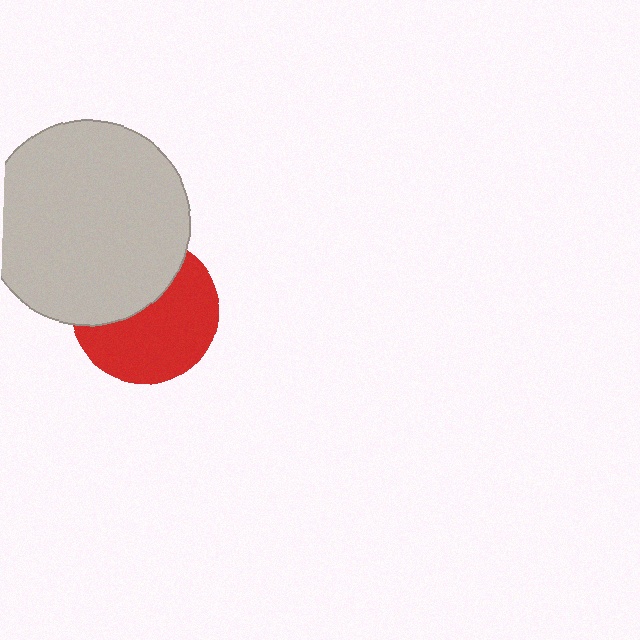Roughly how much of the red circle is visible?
About half of it is visible (roughly 59%).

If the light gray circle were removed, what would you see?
You would see the complete red circle.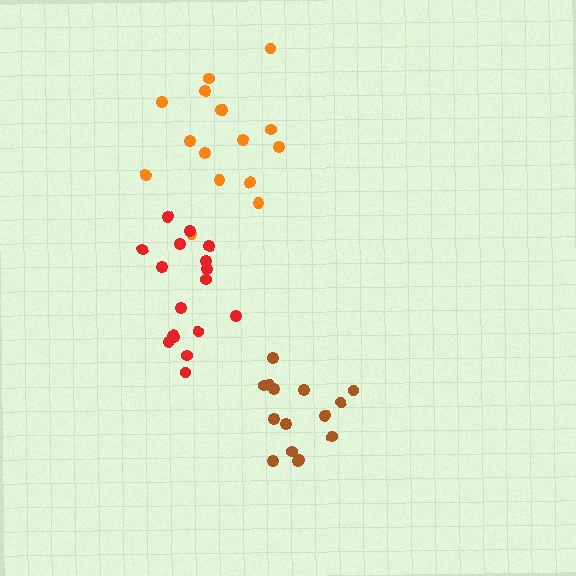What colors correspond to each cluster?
The clusters are colored: orange, brown, red.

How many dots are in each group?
Group 1: 16 dots, Group 2: 15 dots, Group 3: 17 dots (48 total).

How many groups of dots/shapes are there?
There are 3 groups.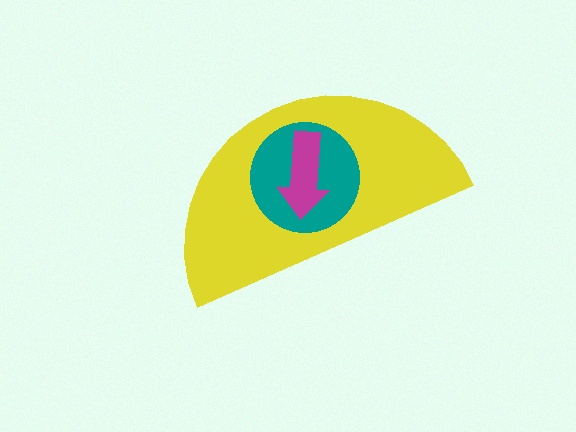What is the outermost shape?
The yellow semicircle.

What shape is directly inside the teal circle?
The magenta arrow.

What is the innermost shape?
The magenta arrow.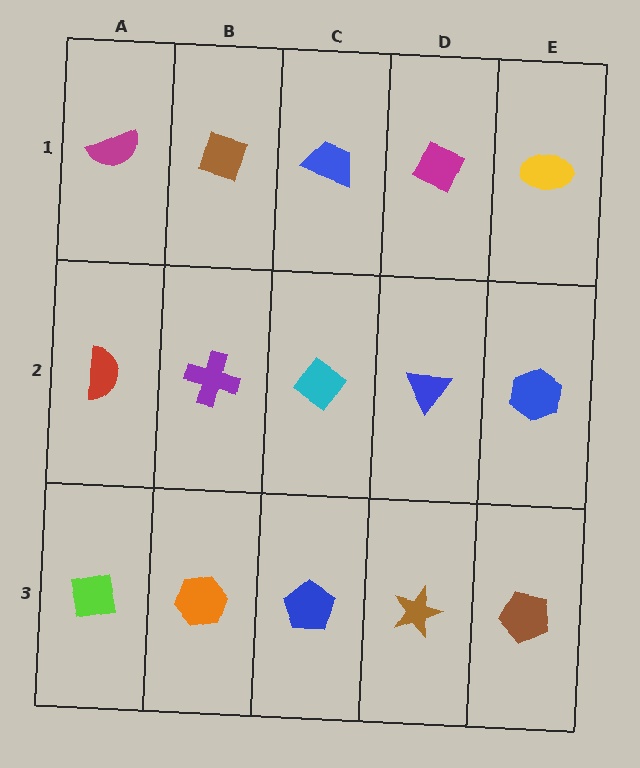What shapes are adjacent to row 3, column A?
A red semicircle (row 2, column A), an orange hexagon (row 3, column B).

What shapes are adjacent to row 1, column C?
A cyan diamond (row 2, column C), a brown diamond (row 1, column B), a magenta diamond (row 1, column D).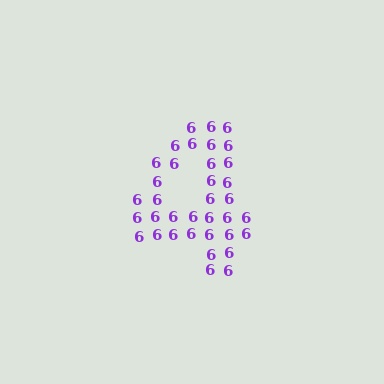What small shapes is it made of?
It is made of small digit 6's.